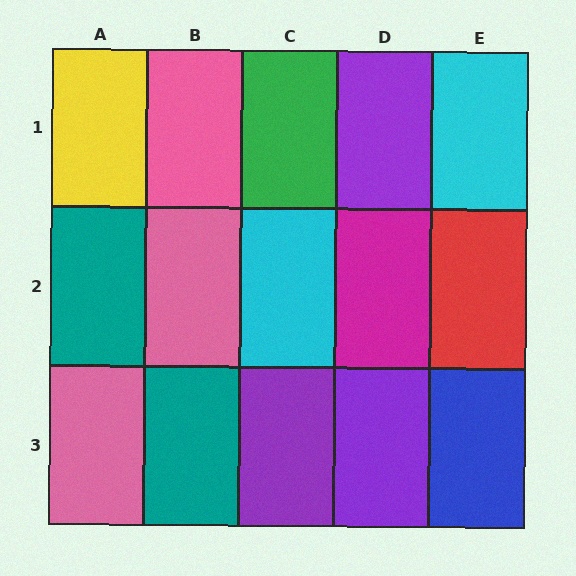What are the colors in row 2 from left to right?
Teal, pink, cyan, magenta, red.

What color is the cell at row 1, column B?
Pink.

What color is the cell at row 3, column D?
Purple.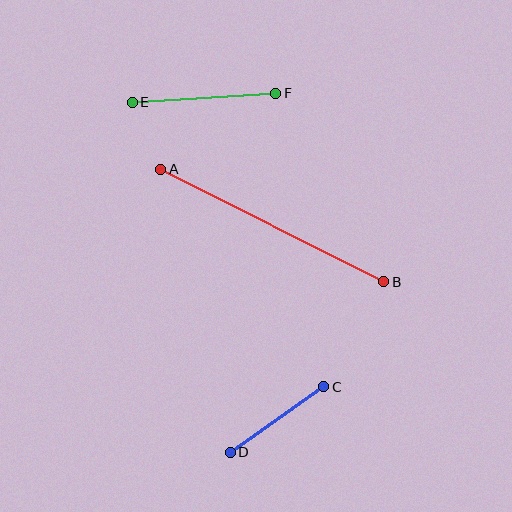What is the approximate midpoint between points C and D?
The midpoint is at approximately (277, 420) pixels.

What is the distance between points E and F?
The distance is approximately 144 pixels.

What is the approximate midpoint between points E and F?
The midpoint is at approximately (204, 98) pixels.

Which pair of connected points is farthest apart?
Points A and B are farthest apart.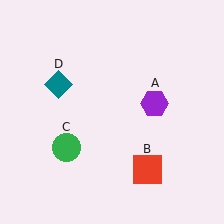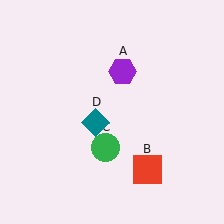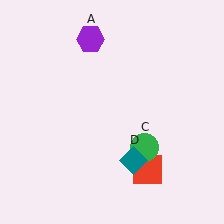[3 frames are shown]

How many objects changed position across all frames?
3 objects changed position: purple hexagon (object A), green circle (object C), teal diamond (object D).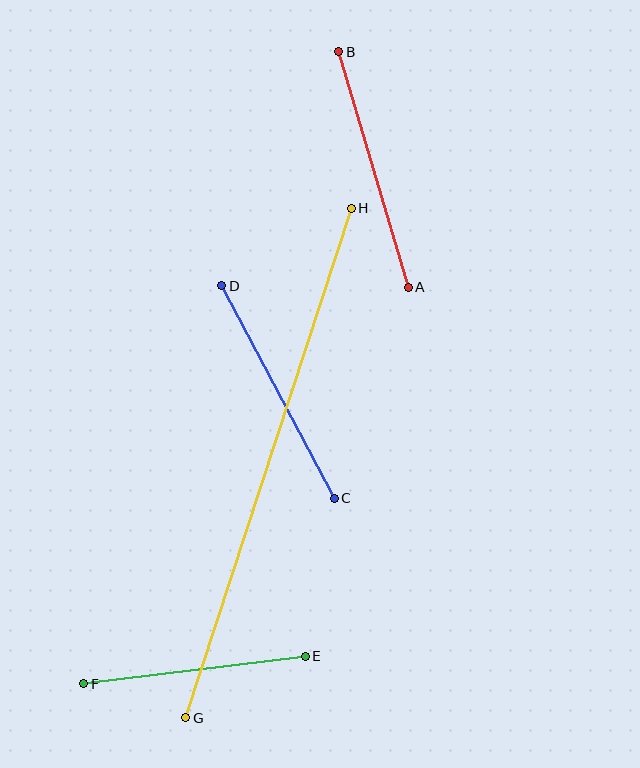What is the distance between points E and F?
The distance is approximately 223 pixels.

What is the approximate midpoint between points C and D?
The midpoint is at approximately (278, 392) pixels.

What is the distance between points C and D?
The distance is approximately 240 pixels.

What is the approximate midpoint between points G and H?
The midpoint is at approximately (268, 463) pixels.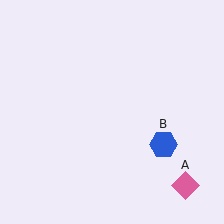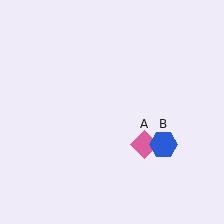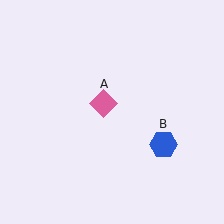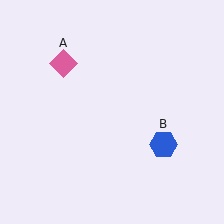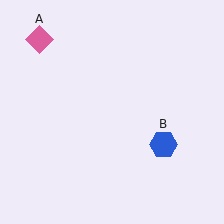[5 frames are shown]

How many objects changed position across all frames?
1 object changed position: pink diamond (object A).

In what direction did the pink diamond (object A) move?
The pink diamond (object A) moved up and to the left.